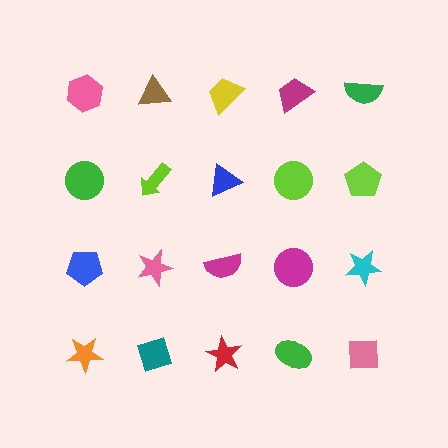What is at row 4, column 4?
A green ellipse.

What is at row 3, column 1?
A blue pentagon.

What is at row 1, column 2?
A brown triangle.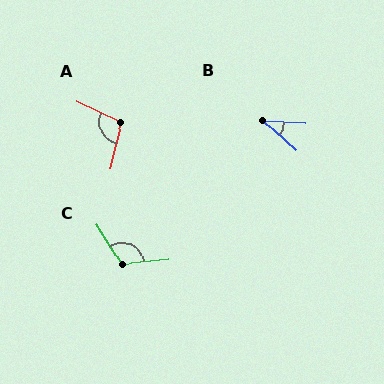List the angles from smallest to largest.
B (38°), A (101°), C (117°).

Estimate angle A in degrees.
Approximately 101 degrees.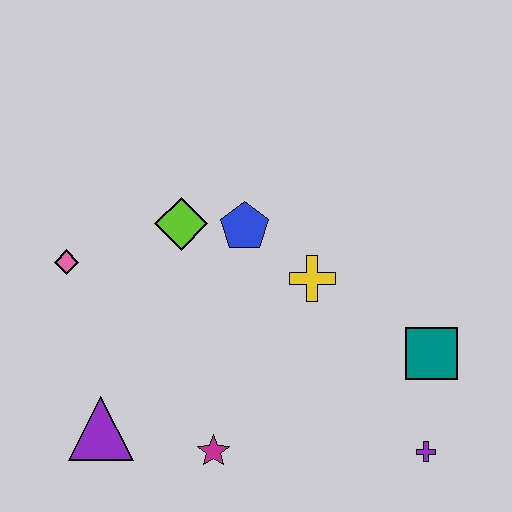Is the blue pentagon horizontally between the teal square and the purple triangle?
Yes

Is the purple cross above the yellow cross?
No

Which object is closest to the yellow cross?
The blue pentagon is closest to the yellow cross.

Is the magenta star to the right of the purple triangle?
Yes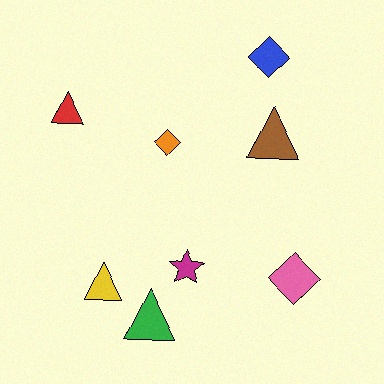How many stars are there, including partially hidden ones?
There is 1 star.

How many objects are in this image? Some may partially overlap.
There are 8 objects.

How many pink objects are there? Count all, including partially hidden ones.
There is 1 pink object.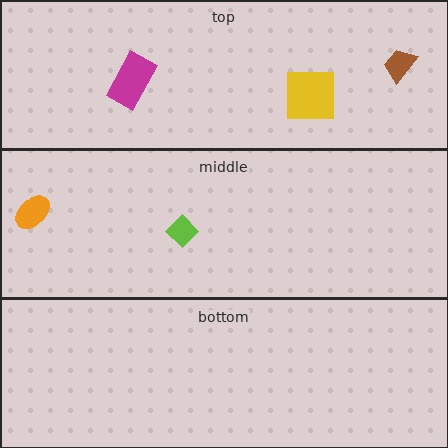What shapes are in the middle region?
The lime diamond, the orange ellipse.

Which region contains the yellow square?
The top region.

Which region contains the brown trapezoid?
The top region.